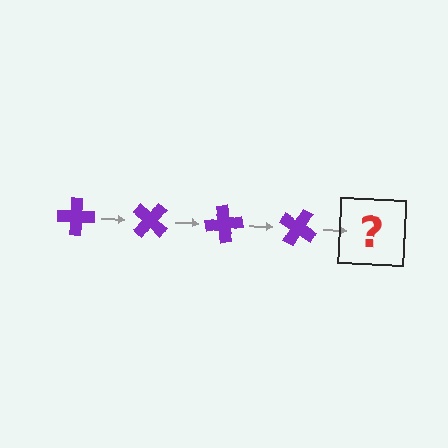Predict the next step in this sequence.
The next step is a purple cross rotated 160 degrees.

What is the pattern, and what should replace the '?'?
The pattern is that the cross rotates 40 degrees each step. The '?' should be a purple cross rotated 160 degrees.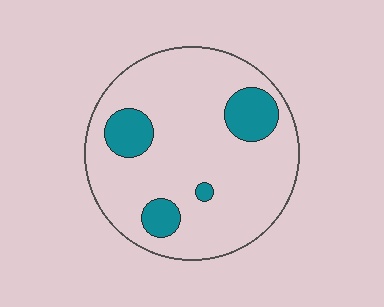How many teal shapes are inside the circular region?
4.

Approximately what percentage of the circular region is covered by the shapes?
Approximately 15%.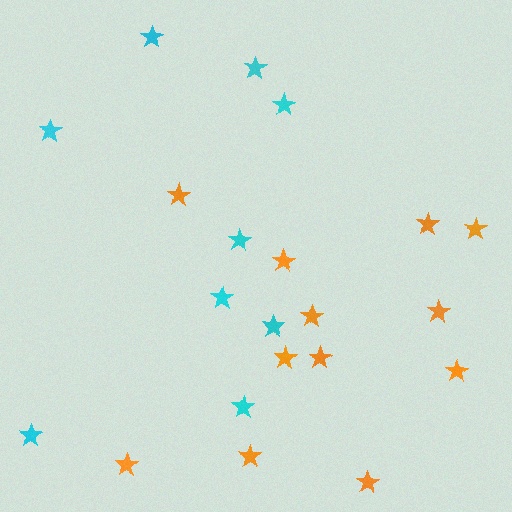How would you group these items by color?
There are 2 groups: one group of cyan stars (9) and one group of orange stars (12).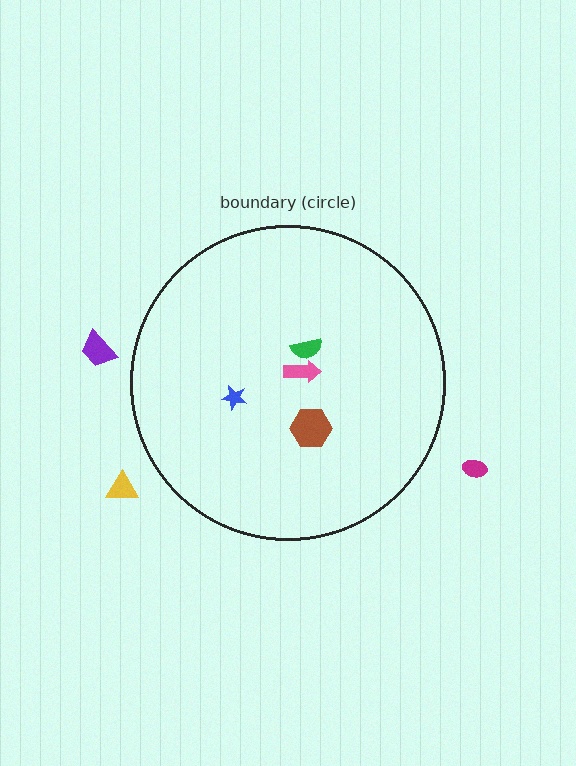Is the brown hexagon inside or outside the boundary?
Inside.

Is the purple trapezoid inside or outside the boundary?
Outside.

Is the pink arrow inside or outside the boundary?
Inside.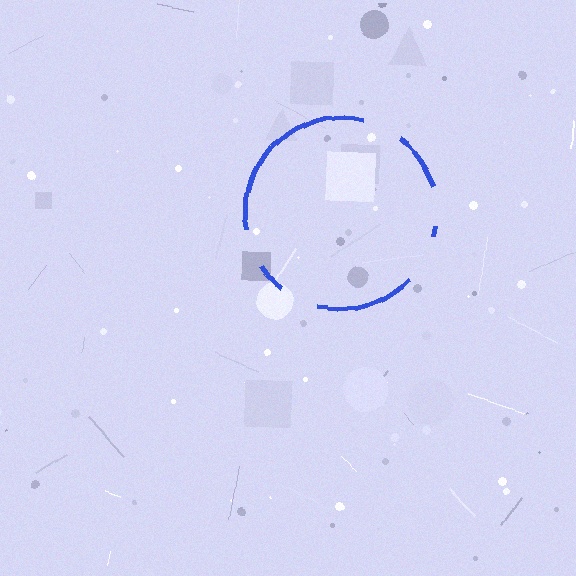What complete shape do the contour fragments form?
The contour fragments form a circle.